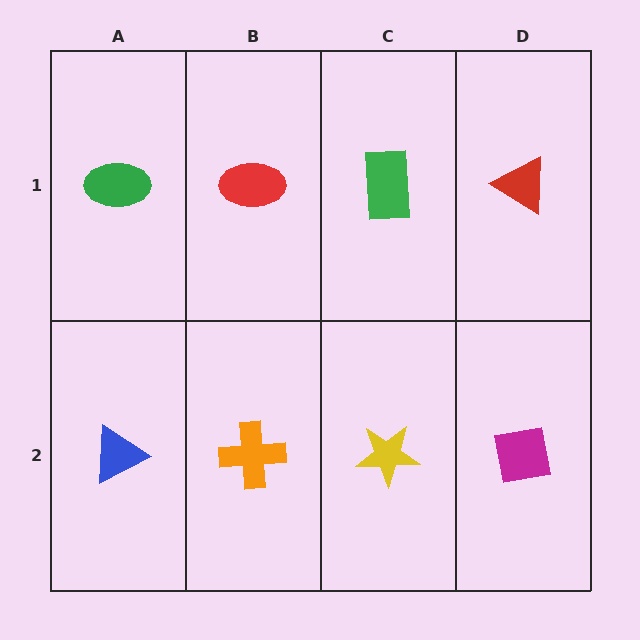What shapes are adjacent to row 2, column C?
A green rectangle (row 1, column C), an orange cross (row 2, column B), a magenta square (row 2, column D).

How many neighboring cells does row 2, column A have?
2.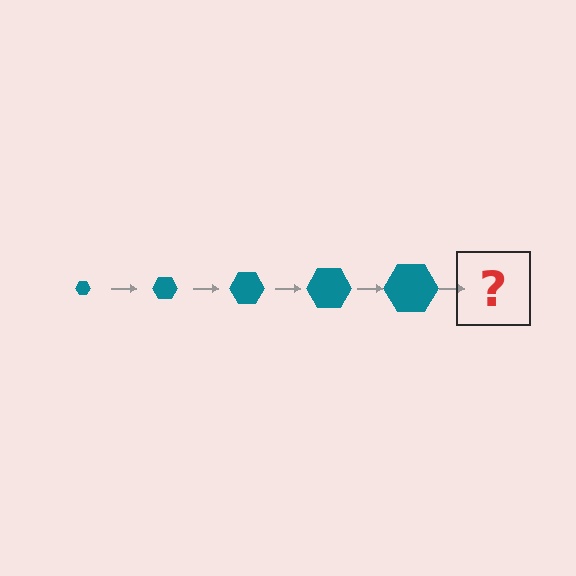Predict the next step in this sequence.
The next step is a teal hexagon, larger than the previous one.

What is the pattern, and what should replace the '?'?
The pattern is that the hexagon gets progressively larger each step. The '?' should be a teal hexagon, larger than the previous one.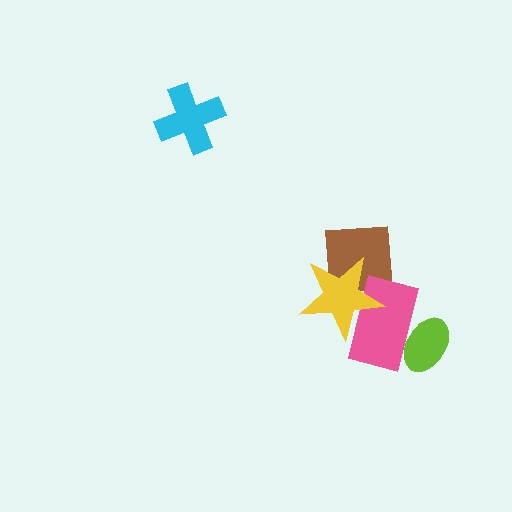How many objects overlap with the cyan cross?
0 objects overlap with the cyan cross.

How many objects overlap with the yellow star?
2 objects overlap with the yellow star.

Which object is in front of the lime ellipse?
The pink rectangle is in front of the lime ellipse.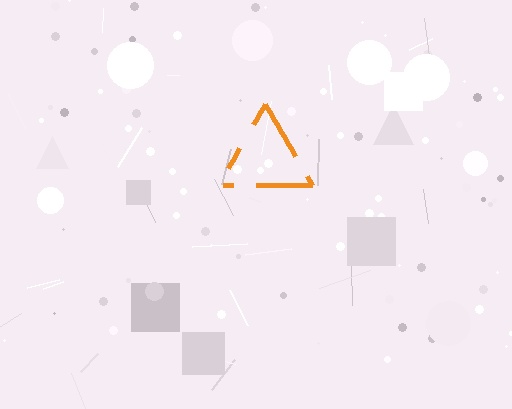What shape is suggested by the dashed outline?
The dashed outline suggests a triangle.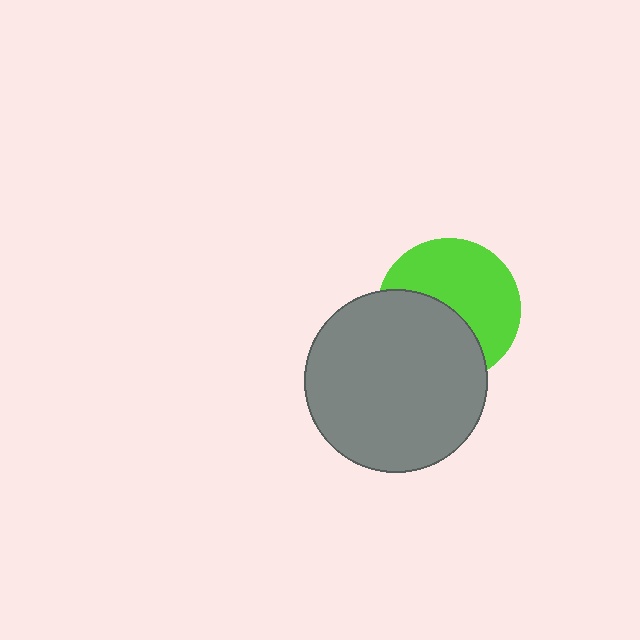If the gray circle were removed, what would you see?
You would see the complete lime circle.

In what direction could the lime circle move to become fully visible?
The lime circle could move up. That would shift it out from behind the gray circle entirely.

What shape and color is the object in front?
The object in front is a gray circle.